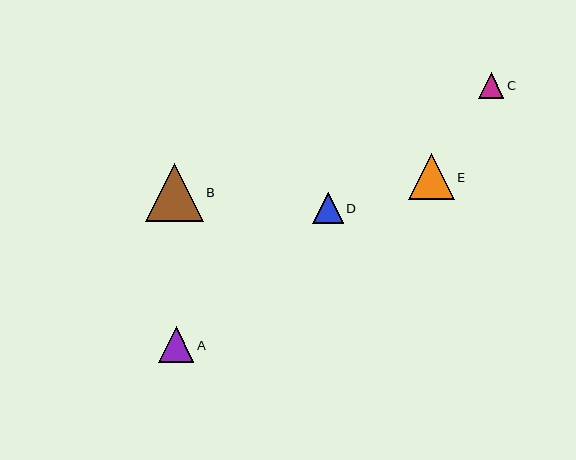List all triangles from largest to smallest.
From largest to smallest: B, E, A, D, C.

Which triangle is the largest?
Triangle B is the largest with a size of approximately 58 pixels.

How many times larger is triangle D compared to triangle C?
Triangle D is approximately 1.2 times the size of triangle C.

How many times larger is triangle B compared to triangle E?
Triangle B is approximately 1.3 times the size of triangle E.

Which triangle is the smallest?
Triangle C is the smallest with a size of approximately 25 pixels.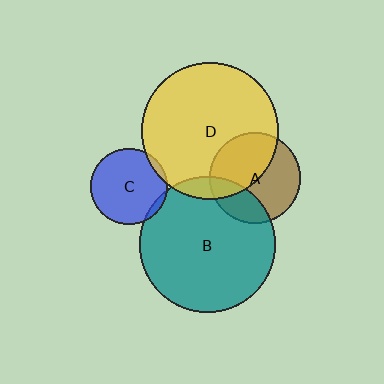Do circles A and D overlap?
Yes.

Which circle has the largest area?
Circle D (yellow).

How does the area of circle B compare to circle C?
Approximately 3.1 times.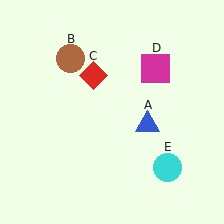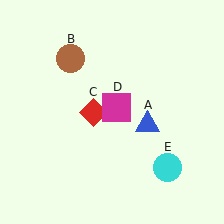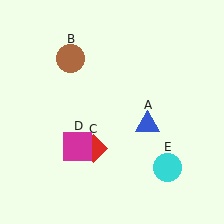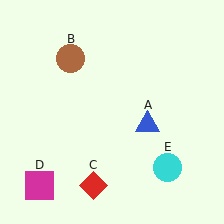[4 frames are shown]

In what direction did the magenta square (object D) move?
The magenta square (object D) moved down and to the left.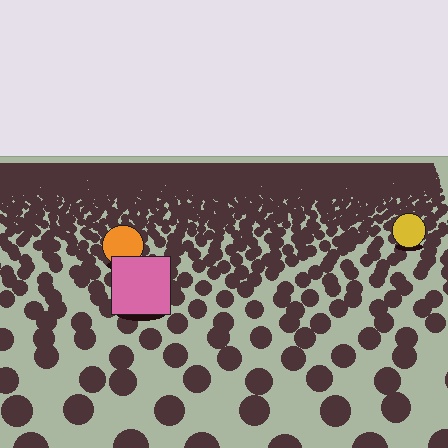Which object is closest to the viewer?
The pink square is closest. The texture marks near it are larger and more spread out.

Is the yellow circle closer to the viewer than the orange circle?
No. The orange circle is closer — you can tell from the texture gradient: the ground texture is coarser near it.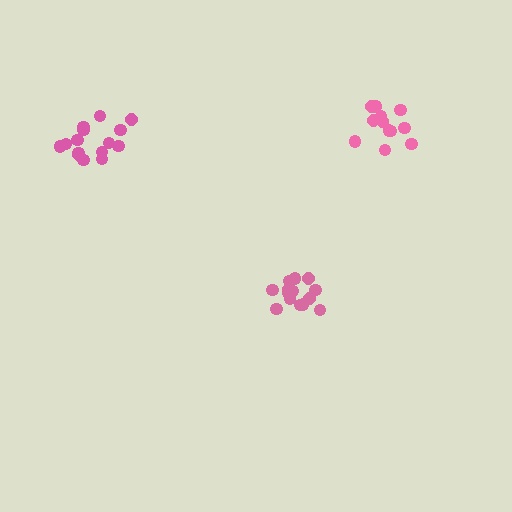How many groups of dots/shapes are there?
There are 3 groups.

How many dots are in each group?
Group 1: 14 dots, Group 2: 15 dots, Group 3: 12 dots (41 total).